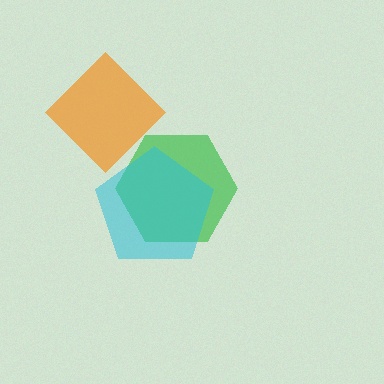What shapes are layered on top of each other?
The layered shapes are: a green hexagon, a cyan pentagon, an orange diamond.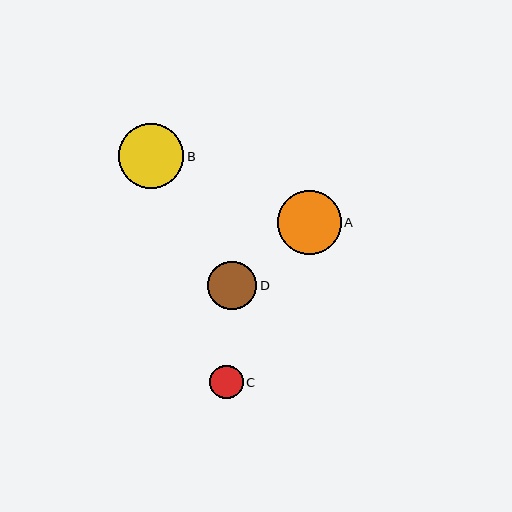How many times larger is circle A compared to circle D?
Circle A is approximately 1.3 times the size of circle D.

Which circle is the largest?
Circle B is the largest with a size of approximately 65 pixels.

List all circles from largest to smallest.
From largest to smallest: B, A, D, C.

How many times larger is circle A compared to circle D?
Circle A is approximately 1.3 times the size of circle D.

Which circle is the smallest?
Circle C is the smallest with a size of approximately 33 pixels.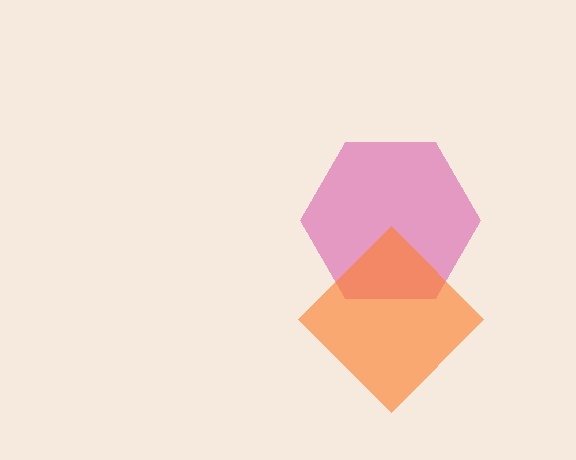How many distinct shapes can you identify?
There are 2 distinct shapes: a magenta hexagon, an orange diamond.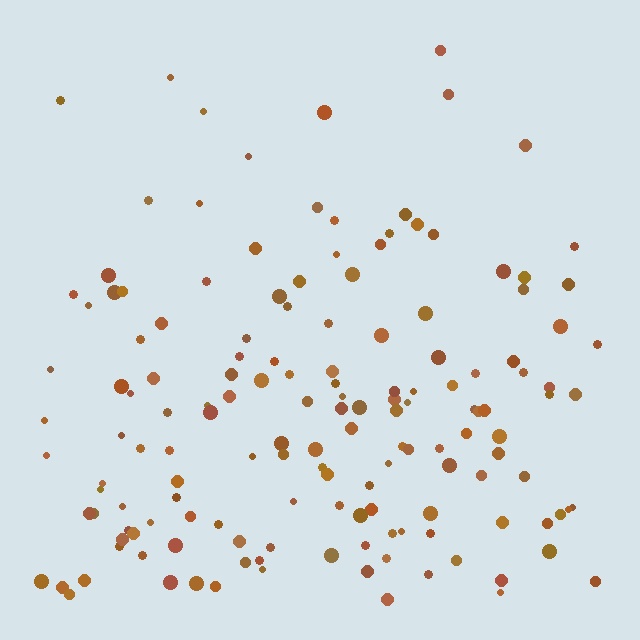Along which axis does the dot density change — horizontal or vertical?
Vertical.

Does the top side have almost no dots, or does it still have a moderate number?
Still a moderate number, just noticeably fewer than the bottom.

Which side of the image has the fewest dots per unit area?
The top.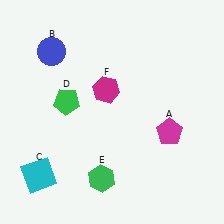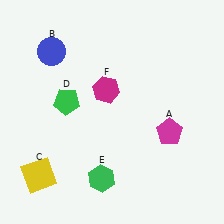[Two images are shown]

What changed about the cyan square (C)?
In Image 1, C is cyan. In Image 2, it changed to yellow.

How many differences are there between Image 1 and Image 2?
There is 1 difference between the two images.